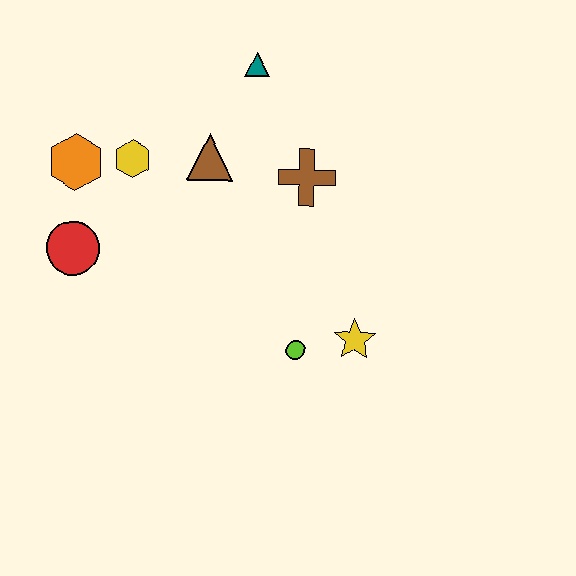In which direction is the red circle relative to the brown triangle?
The red circle is to the left of the brown triangle.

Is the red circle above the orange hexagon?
No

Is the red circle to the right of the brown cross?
No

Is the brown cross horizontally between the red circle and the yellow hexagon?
No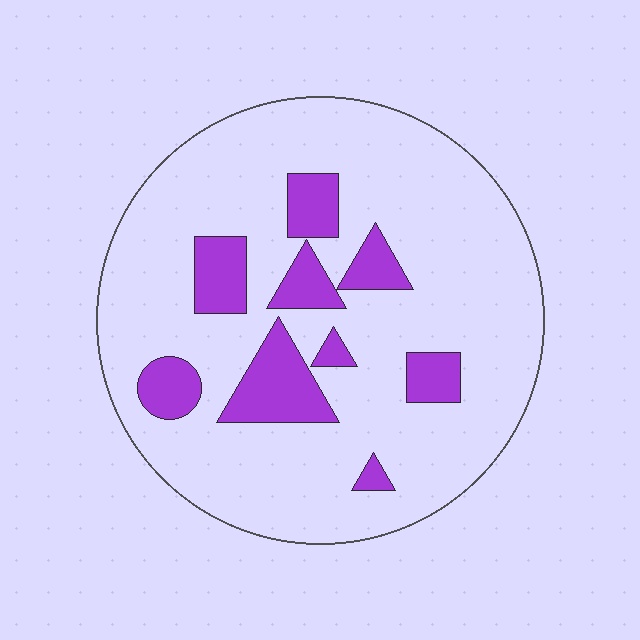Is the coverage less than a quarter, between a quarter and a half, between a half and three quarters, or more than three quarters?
Less than a quarter.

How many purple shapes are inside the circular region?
9.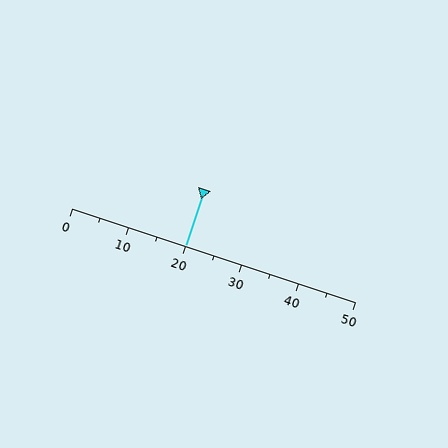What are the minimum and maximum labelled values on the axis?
The axis runs from 0 to 50.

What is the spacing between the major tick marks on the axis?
The major ticks are spaced 10 apart.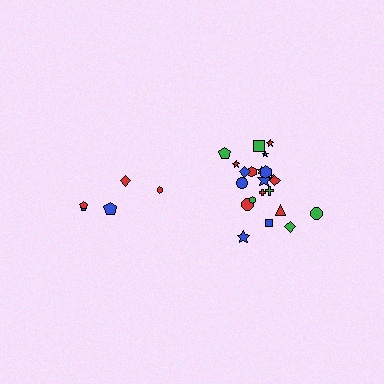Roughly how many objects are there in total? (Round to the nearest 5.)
Roughly 25 objects in total.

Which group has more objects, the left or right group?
The right group.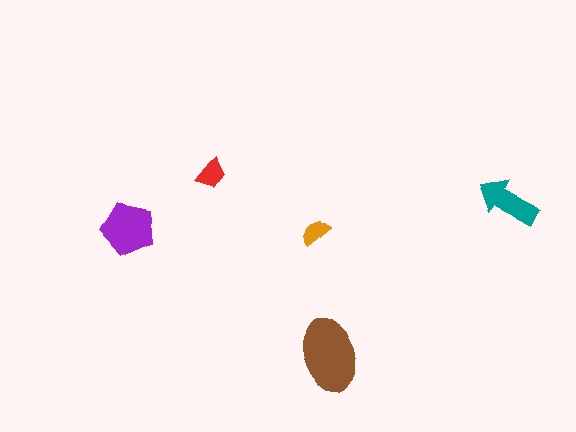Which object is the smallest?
The orange semicircle.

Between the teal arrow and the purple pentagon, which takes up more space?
The purple pentagon.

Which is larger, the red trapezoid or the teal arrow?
The teal arrow.